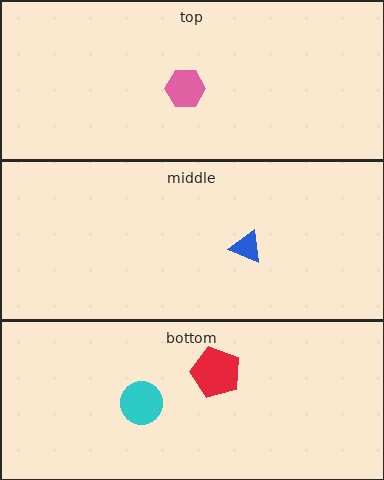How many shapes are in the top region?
1.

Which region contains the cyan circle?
The bottom region.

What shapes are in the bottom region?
The cyan circle, the red pentagon.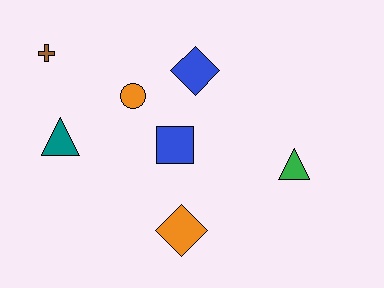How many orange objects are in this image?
There are 2 orange objects.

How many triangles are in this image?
There are 2 triangles.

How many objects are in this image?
There are 7 objects.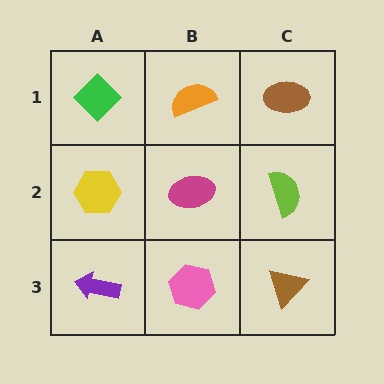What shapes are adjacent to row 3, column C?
A lime semicircle (row 2, column C), a pink hexagon (row 3, column B).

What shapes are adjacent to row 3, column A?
A yellow hexagon (row 2, column A), a pink hexagon (row 3, column B).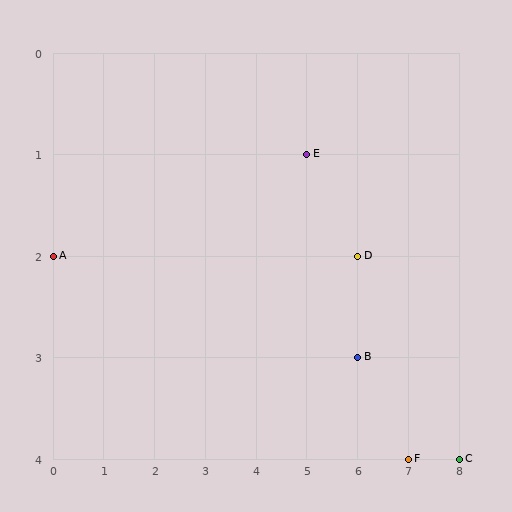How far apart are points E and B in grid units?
Points E and B are 1 column and 2 rows apart (about 2.2 grid units diagonally).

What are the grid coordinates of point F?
Point F is at grid coordinates (7, 4).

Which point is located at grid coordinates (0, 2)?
Point A is at (0, 2).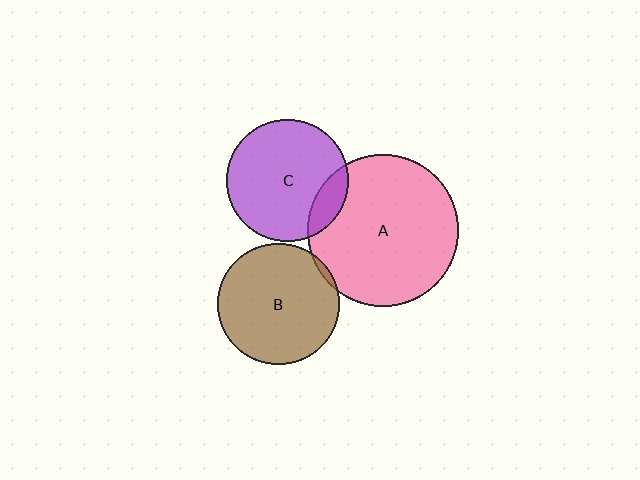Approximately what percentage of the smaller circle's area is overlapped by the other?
Approximately 15%.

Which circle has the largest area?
Circle A (pink).